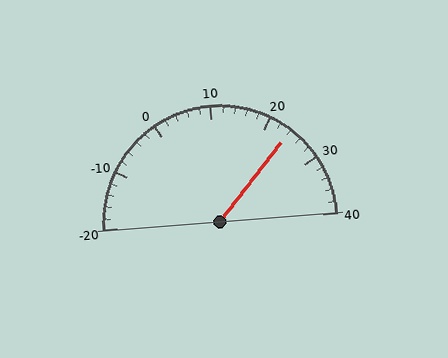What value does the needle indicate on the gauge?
The needle indicates approximately 24.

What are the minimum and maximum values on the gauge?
The gauge ranges from -20 to 40.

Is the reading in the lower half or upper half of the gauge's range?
The reading is in the upper half of the range (-20 to 40).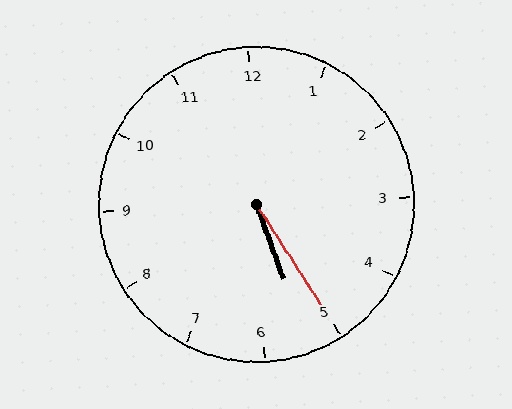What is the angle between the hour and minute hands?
Approximately 12 degrees.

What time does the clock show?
5:25.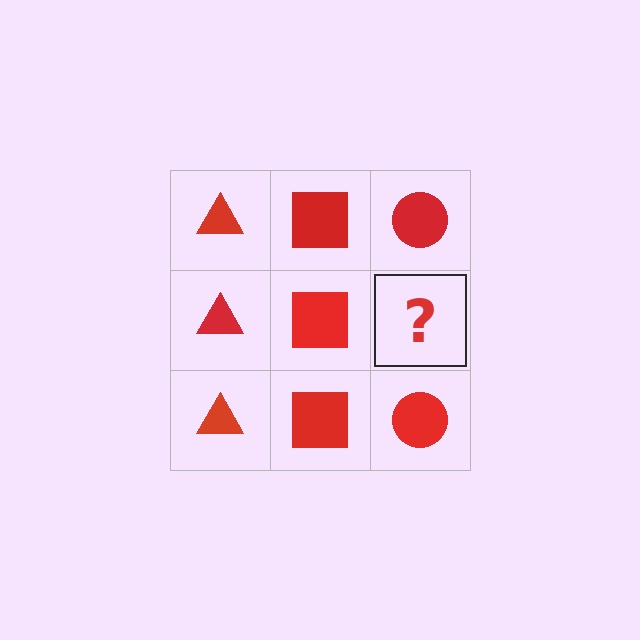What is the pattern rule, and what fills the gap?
The rule is that each column has a consistent shape. The gap should be filled with a red circle.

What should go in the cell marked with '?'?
The missing cell should contain a red circle.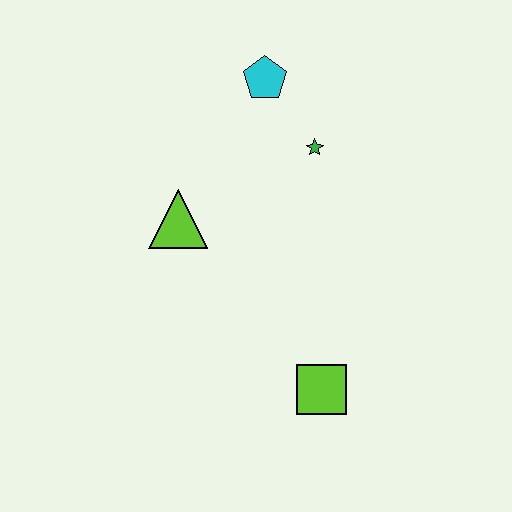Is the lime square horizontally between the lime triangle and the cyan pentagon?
No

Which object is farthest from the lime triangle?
The lime square is farthest from the lime triangle.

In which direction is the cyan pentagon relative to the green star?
The cyan pentagon is above the green star.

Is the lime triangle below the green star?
Yes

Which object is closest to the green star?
The cyan pentagon is closest to the green star.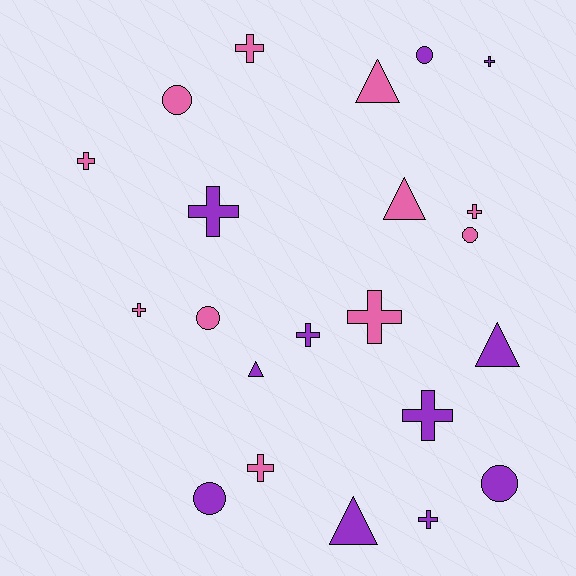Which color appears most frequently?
Pink, with 11 objects.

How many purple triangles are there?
There are 3 purple triangles.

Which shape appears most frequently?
Cross, with 11 objects.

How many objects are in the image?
There are 22 objects.